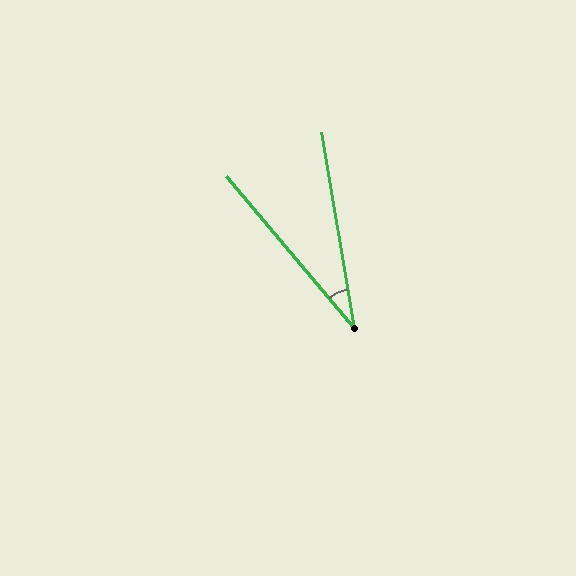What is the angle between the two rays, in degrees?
Approximately 31 degrees.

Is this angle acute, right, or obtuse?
It is acute.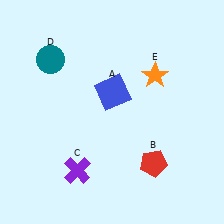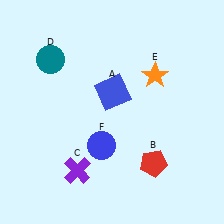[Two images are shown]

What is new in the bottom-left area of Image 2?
A blue circle (F) was added in the bottom-left area of Image 2.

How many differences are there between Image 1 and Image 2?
There is 1 difference between the two images.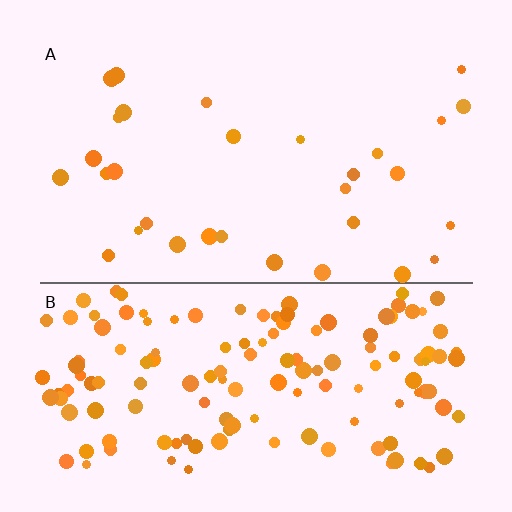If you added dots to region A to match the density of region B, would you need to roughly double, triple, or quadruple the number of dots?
Approximately quadruple.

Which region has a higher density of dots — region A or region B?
B (the bottom).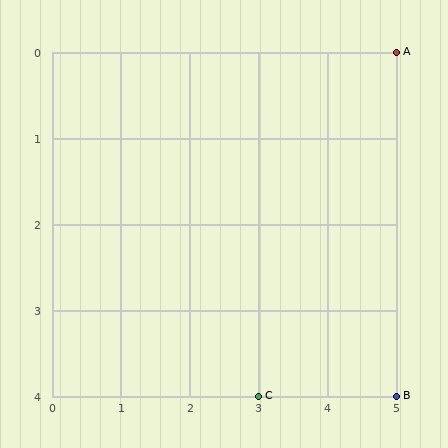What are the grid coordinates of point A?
Point A is at grid coordinates (5, 0).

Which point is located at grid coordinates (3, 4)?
Point C is at (3, 4).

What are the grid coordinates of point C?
Point C is at grid coordinates (3, 4).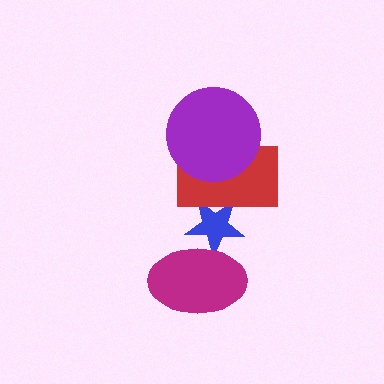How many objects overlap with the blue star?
2 objects overlap with the blue star.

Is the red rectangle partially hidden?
Yes, it is partially covered by another shape.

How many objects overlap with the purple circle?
1 object overlaps with the purple circle.